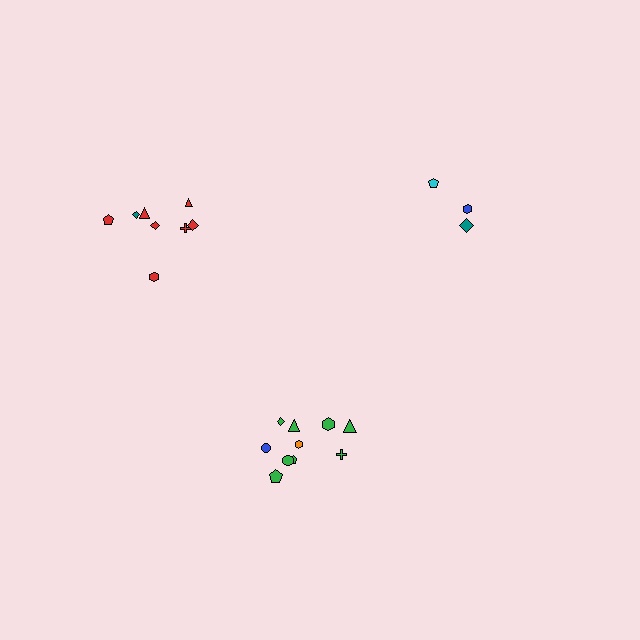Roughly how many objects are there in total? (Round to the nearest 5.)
Roughly 20 objects in total.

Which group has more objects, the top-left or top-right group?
The top-left group.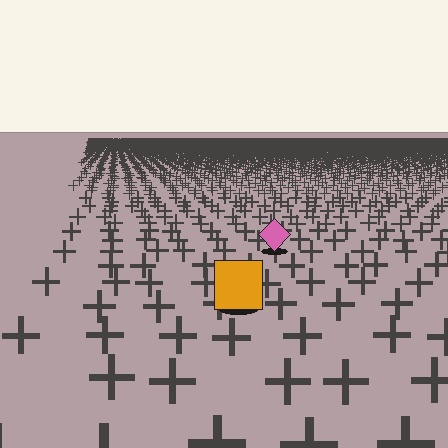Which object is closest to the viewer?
The orange square is closest. The texture marks near it are larger and more spread out.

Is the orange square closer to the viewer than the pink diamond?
Yes. The orange square is closer — you can tell from the texture gradient: the ground texture is coarser near it.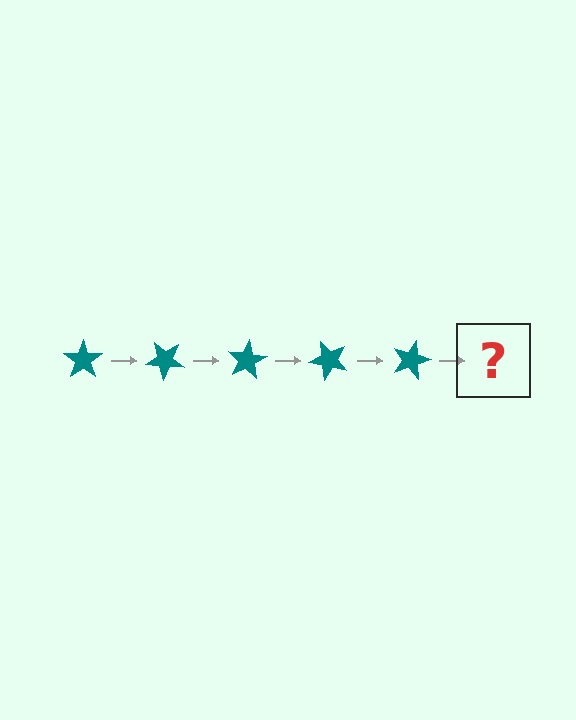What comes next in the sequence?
The next element should be a teal star rotated 200 degrees.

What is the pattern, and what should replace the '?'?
The pattern is that the star rotates 40 degrees each step. The '?' should be a teal star rotated 200 degrees.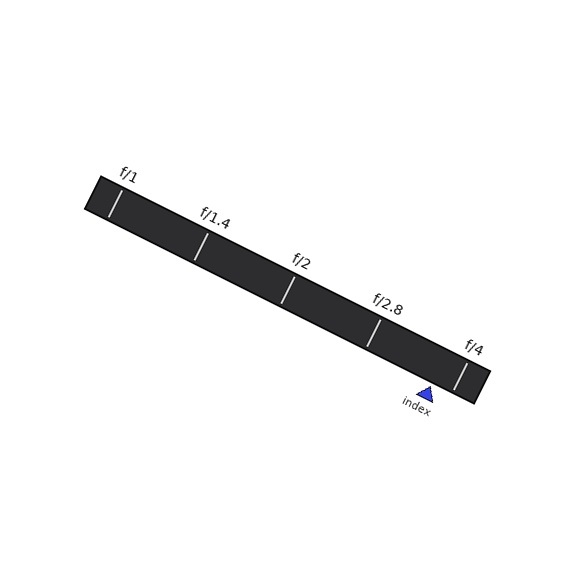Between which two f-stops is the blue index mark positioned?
The index mark is between f/2.8 and f/4.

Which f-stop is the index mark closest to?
The index mark is closest to f/4.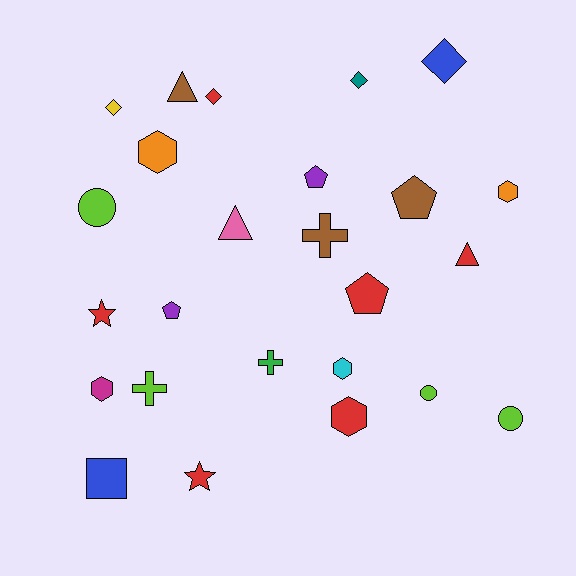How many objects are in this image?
There are 25 objects.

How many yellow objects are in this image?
There is 1 yellow object.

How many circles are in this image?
There are 3 circles.